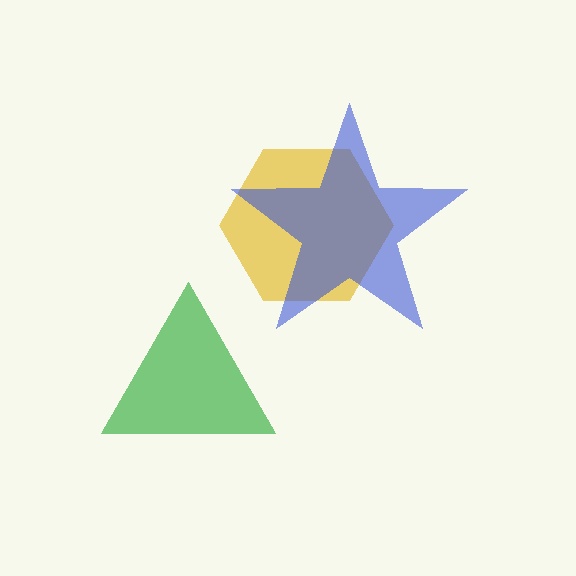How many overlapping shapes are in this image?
There are 3 overlapping shapes in the image.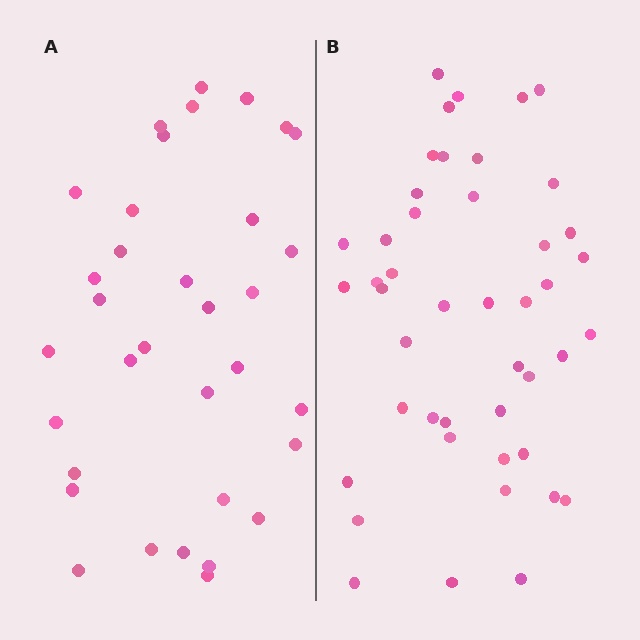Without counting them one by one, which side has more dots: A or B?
Region B (the right region) has more dots.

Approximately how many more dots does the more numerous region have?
Region B has roughly 12 or so more dots than region A.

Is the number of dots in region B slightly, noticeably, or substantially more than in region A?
Region B has noticeably more, but not dramatically so. The ratio is roughly 1.3 to 1.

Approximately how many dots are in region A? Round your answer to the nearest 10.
About 30 dots. (The exact count is 34, which rounds to 30.)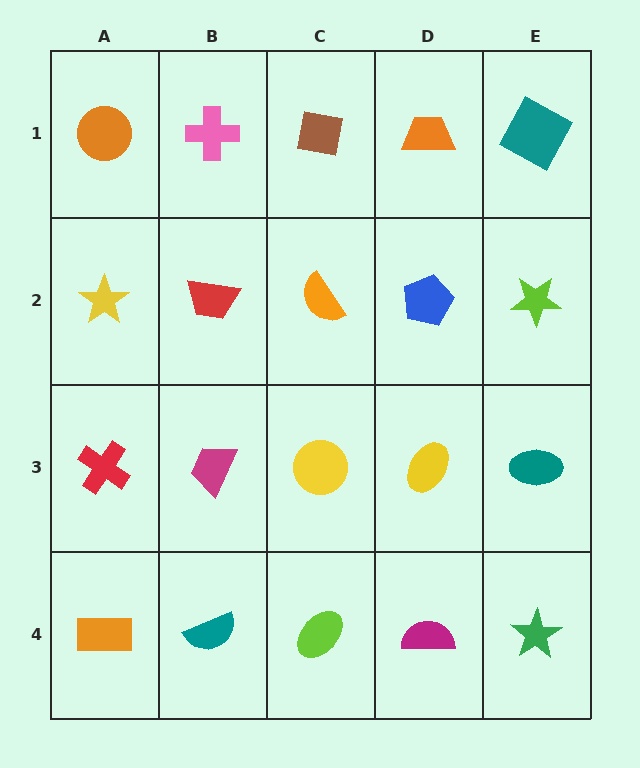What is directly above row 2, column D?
An orange trapezoid.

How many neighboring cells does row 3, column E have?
3.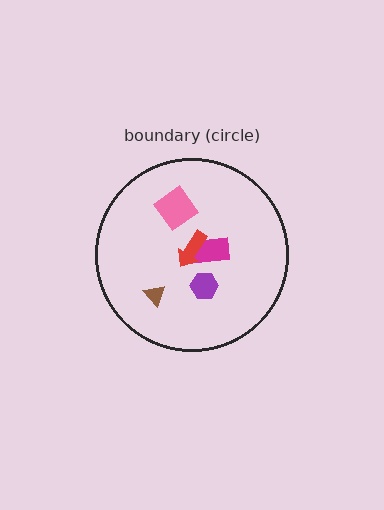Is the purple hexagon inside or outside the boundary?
Inside.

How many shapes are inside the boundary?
5 inside, 0 outside.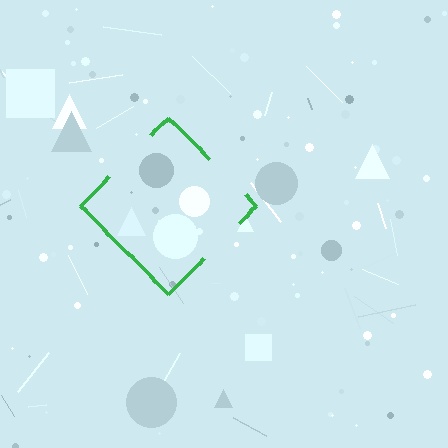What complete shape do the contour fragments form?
The contour fragments form a diamond.